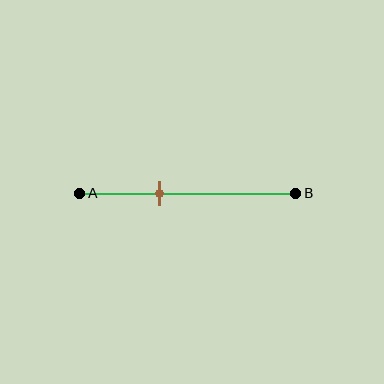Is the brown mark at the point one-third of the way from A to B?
No, the mark is at about 35% from A, not at the 33% one-third point.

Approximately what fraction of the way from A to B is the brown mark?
The brown mark is approximately 35% of the way from A to B.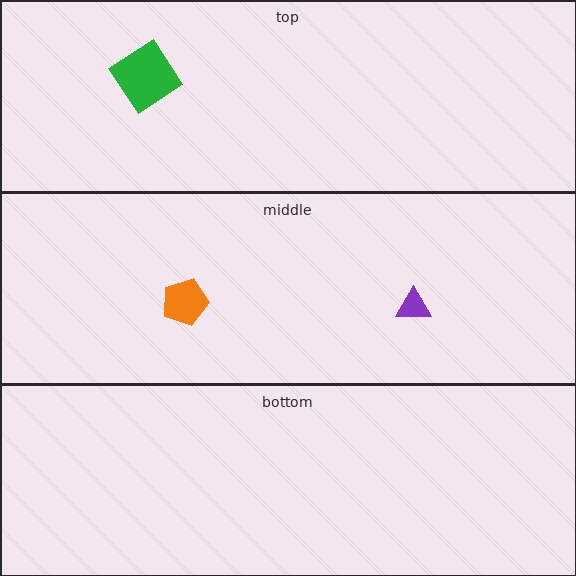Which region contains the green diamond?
The top region.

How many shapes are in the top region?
1.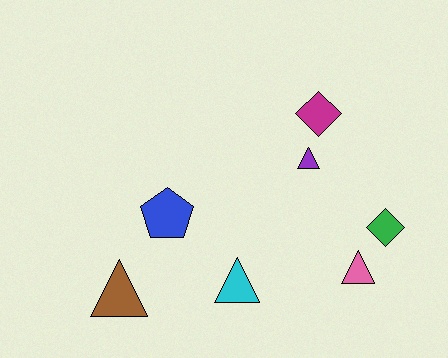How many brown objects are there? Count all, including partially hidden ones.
There is 1 brown object.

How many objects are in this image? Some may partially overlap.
There are 7 objects.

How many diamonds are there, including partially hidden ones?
There are 2 diamonds.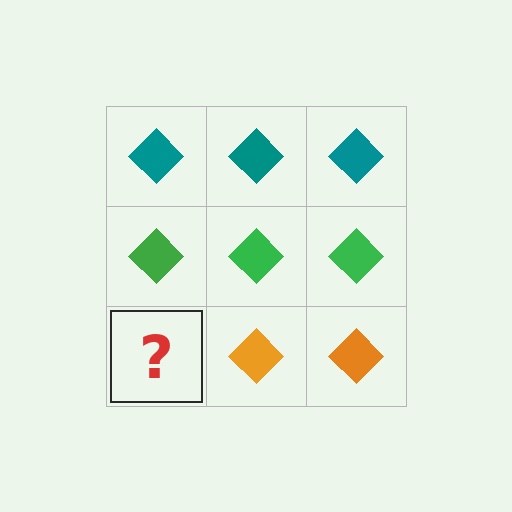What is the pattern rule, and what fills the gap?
The rule is that each row has a consistent color. The gap should be filled with an orange diamond.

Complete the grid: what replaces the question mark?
The question mark should be replaced with an orange diamond.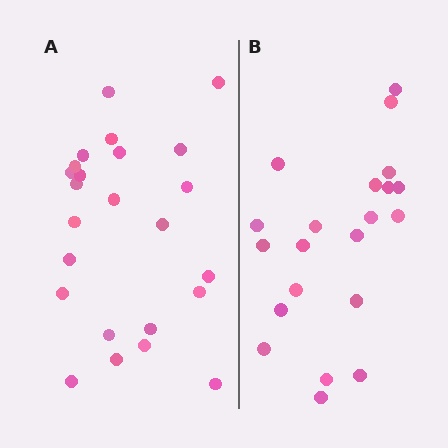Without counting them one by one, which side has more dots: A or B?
Region A (the left region) has more dots.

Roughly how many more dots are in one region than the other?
Region A has just a few more — roughly 2 or 3 more dots than region B.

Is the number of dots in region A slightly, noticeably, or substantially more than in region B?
Region A has only slightly more — the two regions are fairly close. The ratio is roughly 1.1 to 1.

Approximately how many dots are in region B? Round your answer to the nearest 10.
About 20 dots. (The exact count is 21, which rounds to 20.)